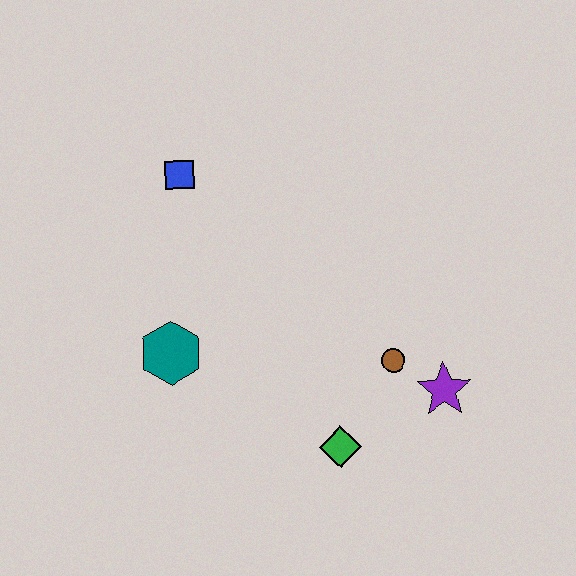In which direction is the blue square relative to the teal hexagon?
The blue square is above the teal hexagon.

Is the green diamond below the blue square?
Yes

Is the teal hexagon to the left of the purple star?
Yes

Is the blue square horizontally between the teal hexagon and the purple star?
Yes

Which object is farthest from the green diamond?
The blue square is farthest from the green diamond.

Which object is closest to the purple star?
The brown circle is closest to the purple star.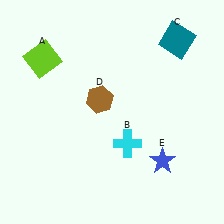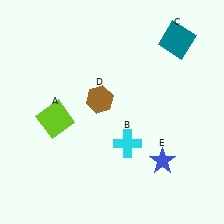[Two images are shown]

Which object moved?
The lime square (A) moved down.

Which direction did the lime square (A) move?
The lime square (A) moved down.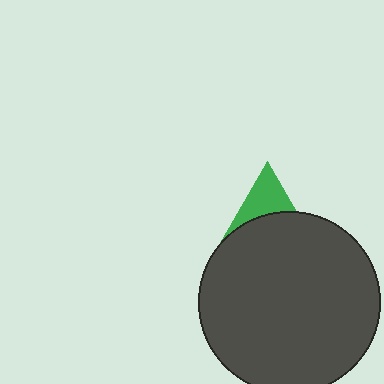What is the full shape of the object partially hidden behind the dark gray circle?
The partially hidden object is a green triangle.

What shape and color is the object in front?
The object in front is a dark gray circle.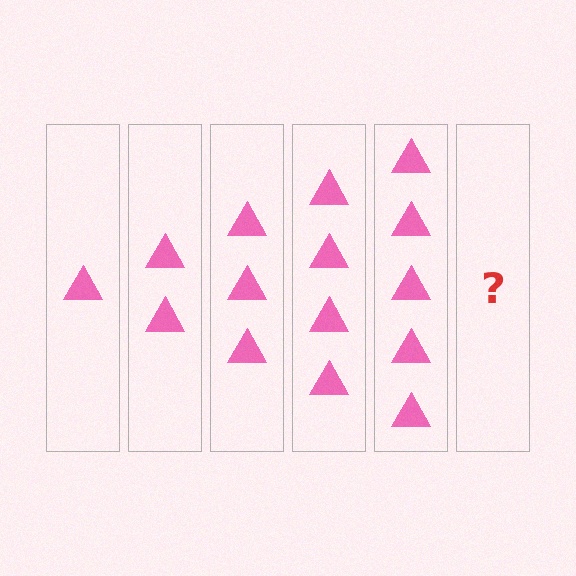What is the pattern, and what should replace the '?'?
The pattern is that each step adds one more triangle. The '?' should be 6 triangles.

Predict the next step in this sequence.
The next step is 6 triangles.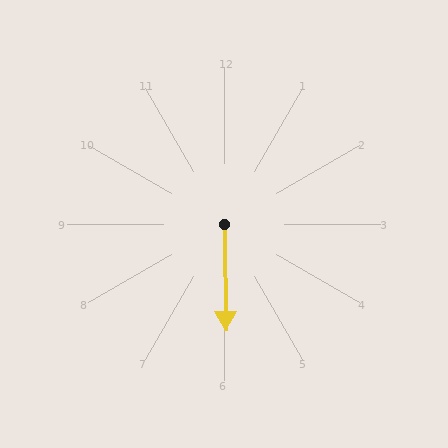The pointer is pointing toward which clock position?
Roughly 6 o'clock.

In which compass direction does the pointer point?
South.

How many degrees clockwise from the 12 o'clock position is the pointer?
Approximately 179 degrees.